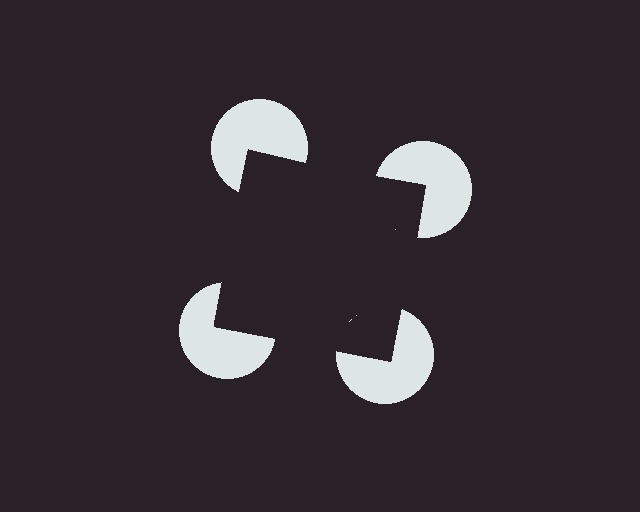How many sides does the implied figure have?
4 sides.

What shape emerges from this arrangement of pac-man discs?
An illusory square — its edges are inferred from the aligned wedge cuts in the pac-man discs, not physically drawn.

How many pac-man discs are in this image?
There are 4 — one at each vertex of the illusory square.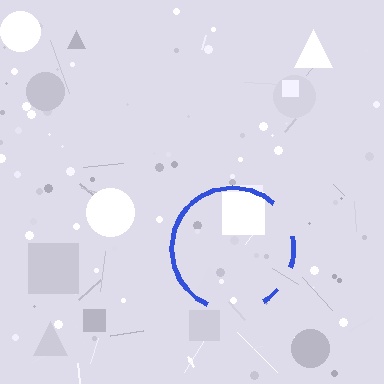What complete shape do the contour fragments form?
The contour fragments form a circle.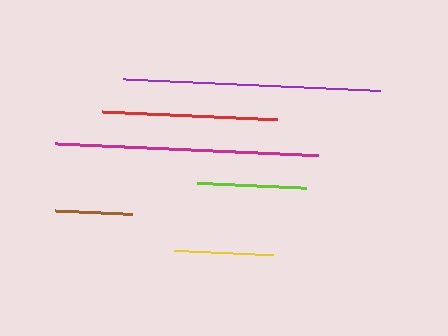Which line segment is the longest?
The magenta line is the longest at approximately 262 pixels.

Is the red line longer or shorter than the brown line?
The red line is longer than the brown line.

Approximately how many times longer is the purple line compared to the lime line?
The purple line is approximately 2.4 times the length of the lime line.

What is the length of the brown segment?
The brown segment is approximately 77 pixels long.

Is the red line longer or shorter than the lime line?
The red line is longer than the lime line.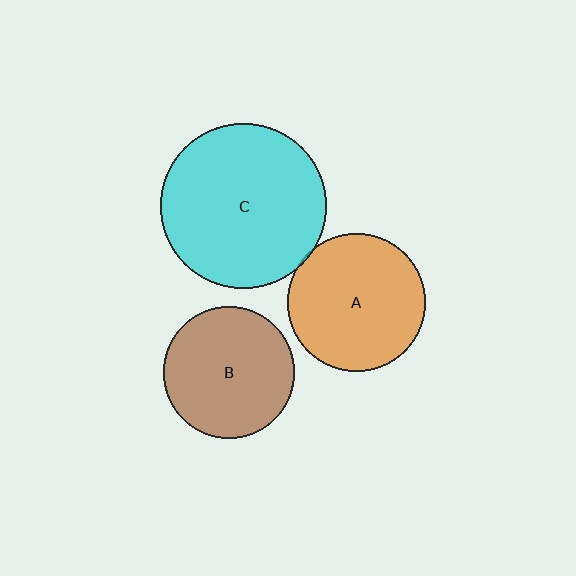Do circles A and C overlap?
Yes.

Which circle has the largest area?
Circle C (cyan).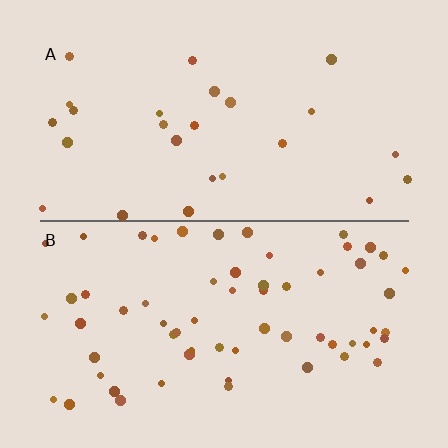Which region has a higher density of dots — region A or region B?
B (the bottom).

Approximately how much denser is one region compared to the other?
Approximately 2.4× — region B over region A.